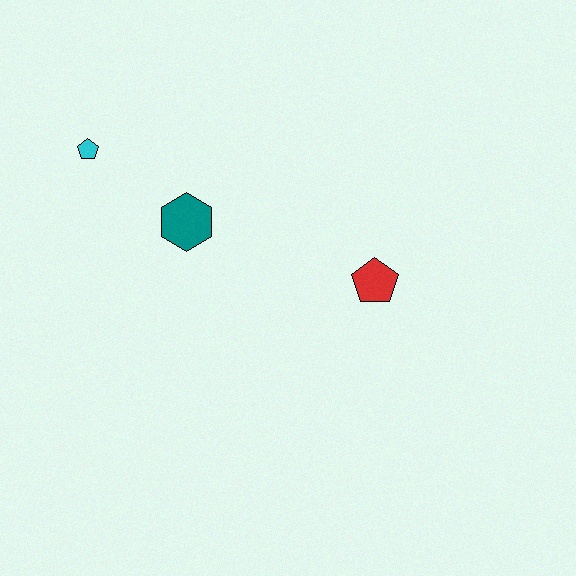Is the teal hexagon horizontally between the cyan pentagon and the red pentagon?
Yes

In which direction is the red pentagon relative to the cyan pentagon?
The red pentagon is to the right of the cyan pentagon.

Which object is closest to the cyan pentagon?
The teal hexagon is closest to the cyan pentagon.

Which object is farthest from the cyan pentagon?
The red pentagon is farthest from the cyan pentagon.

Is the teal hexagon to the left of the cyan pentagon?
No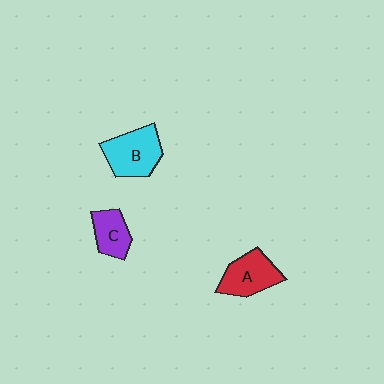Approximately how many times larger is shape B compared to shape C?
Approximately 1.6 times.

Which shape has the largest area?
Shape B (cyan).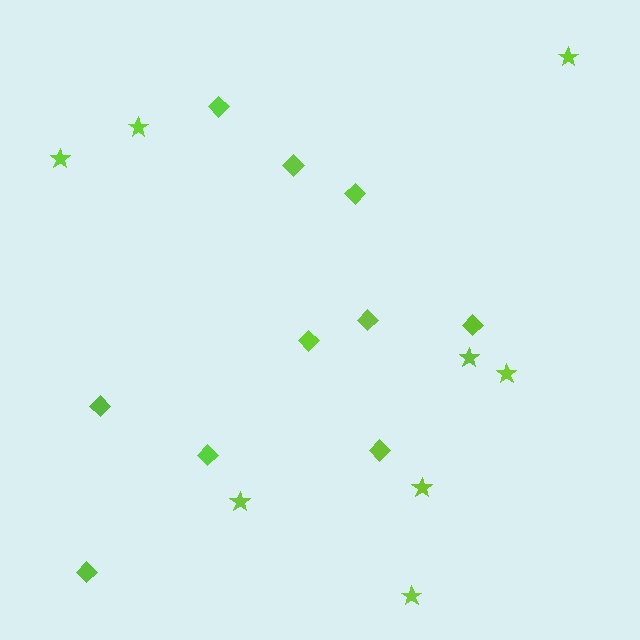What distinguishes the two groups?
There are 2 groups: one group of stars (8) and one group of diamonds (10).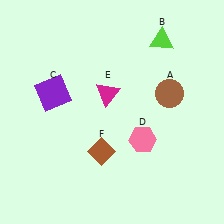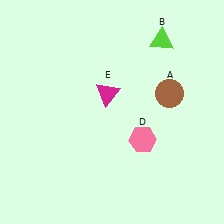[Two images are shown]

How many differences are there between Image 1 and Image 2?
There are 2 differences between the two images.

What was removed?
The purple square (C), the brown diamond (F) were removed in Image 2.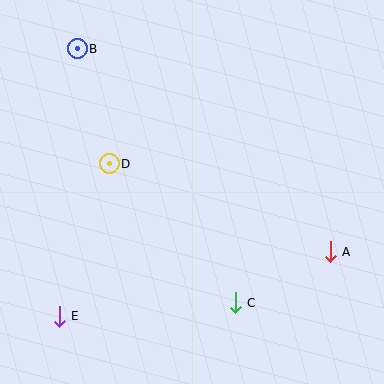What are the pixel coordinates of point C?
Point C is at (235, 303).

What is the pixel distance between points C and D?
The distance between C and D is 188 pixels.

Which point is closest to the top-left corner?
Point B is closest to the top-left corner.